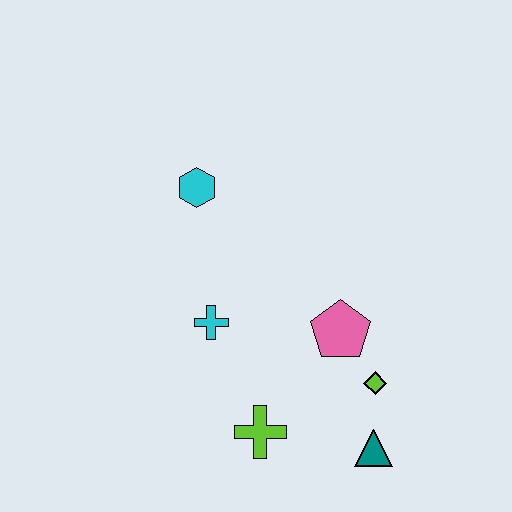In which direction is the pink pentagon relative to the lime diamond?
The pink pentagon is above the lime diamond.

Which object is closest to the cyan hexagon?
The cyan cross is closest to the cyan hexagon.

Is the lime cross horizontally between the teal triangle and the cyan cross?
Yes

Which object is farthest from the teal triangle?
The cyan hexagon is farthest from the teal triangle.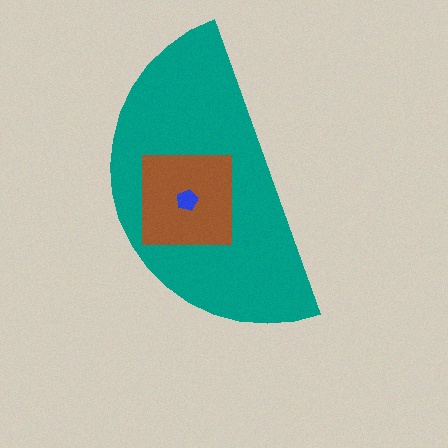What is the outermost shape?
The teal semicircle.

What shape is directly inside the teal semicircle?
The brown square.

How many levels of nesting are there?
3.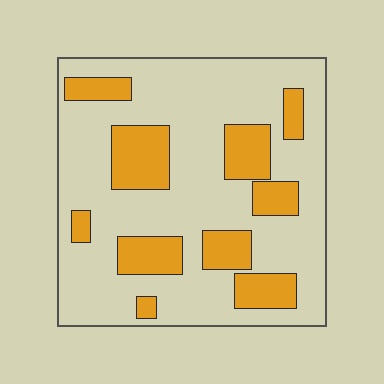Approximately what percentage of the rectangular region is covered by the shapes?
Approximately 25%.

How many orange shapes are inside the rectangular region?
10.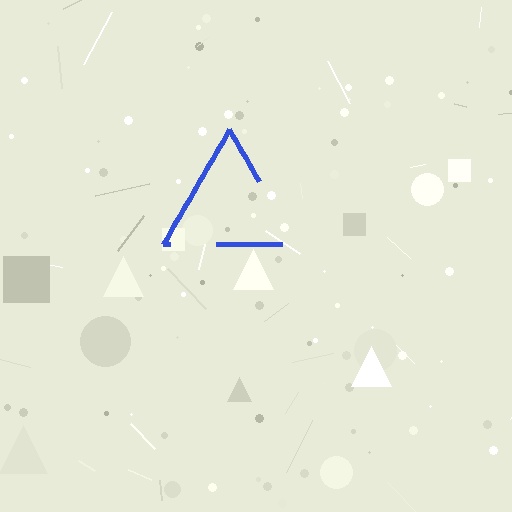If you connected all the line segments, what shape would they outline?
They would outline a triangle.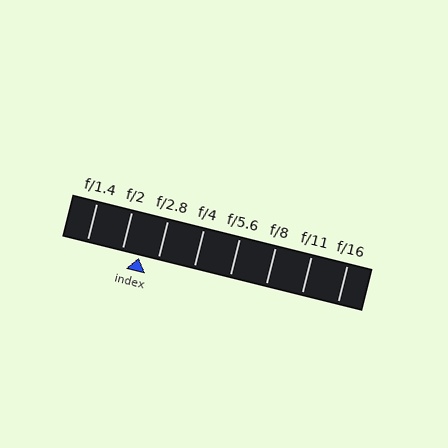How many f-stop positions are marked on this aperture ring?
There are 8 f-stop positions marked.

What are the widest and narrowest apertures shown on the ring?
The widest aperture shown is f/1.4 and the narrowest is f/16.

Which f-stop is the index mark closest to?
The index mark is closest to f/2.